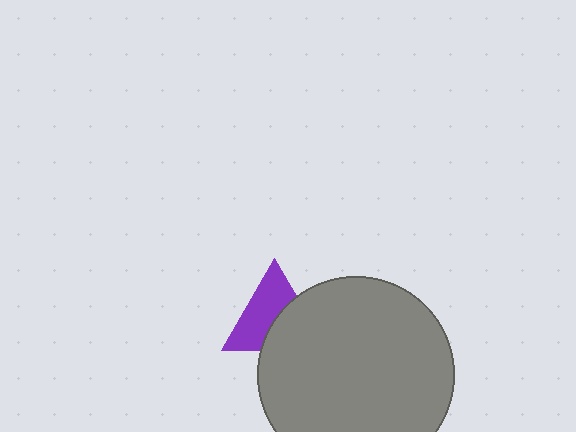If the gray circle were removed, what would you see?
You would see the complete purple triangle.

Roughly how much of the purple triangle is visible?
About half of it is visible (roughly 57%).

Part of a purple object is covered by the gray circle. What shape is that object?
It is a triangle.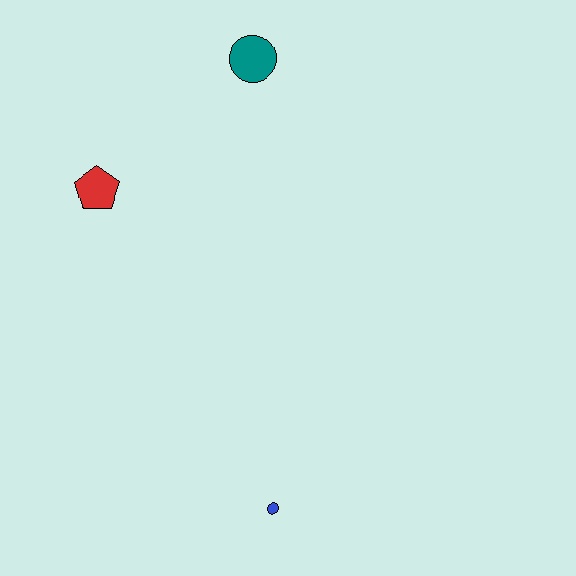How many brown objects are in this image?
There are no brown objects.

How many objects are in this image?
There are 3 objects.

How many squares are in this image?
There are no squares.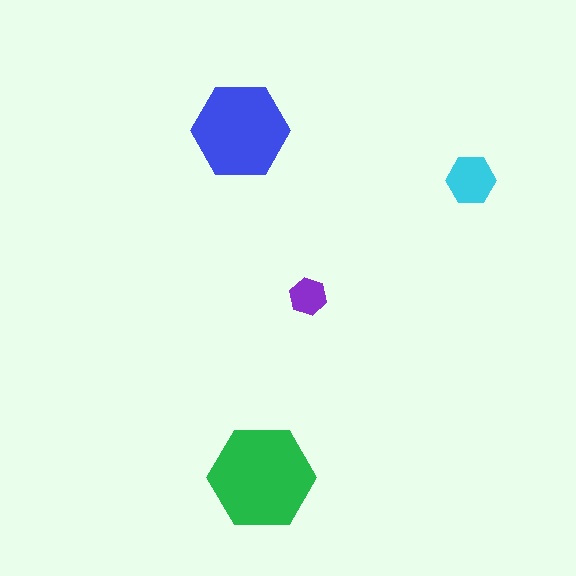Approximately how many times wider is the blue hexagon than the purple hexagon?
About 2.5 times wider.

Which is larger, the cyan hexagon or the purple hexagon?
The cyan one.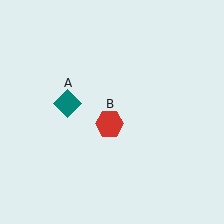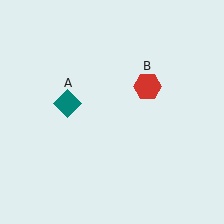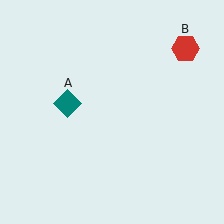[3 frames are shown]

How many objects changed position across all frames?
1 object changed position: red hexagon (object B).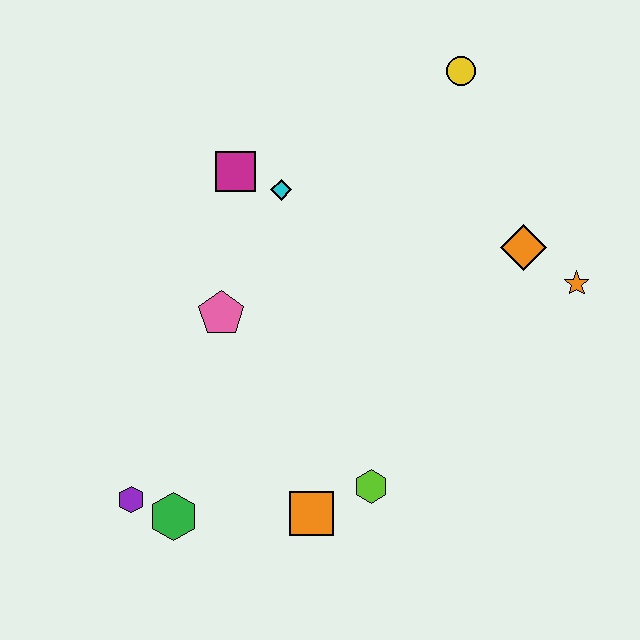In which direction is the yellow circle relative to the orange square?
The yellow circle is above the orange square.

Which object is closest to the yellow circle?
The orange diamond is closest to the yellow circle.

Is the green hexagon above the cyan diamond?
No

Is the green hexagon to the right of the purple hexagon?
Yes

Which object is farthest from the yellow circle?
The purple hexagon is farthest from the yellow circle.